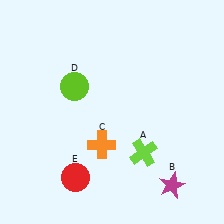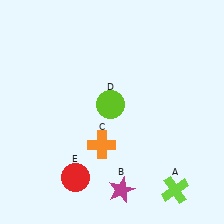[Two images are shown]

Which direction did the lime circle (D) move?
The lime circle (D) moved right.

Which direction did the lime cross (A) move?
The lime cross (A) moved down.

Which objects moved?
The objects that moved are: the lime cross (A), the magenta star (B), the lime circle (D).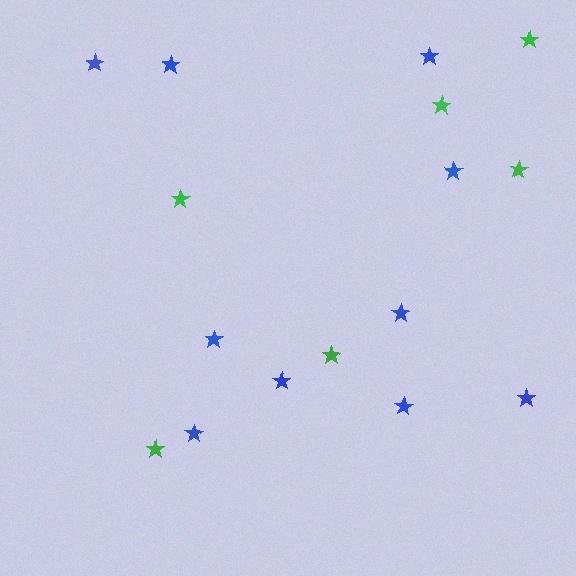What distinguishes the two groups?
There are 2 groups: one group of green stars (6) and one group of blue stars (10).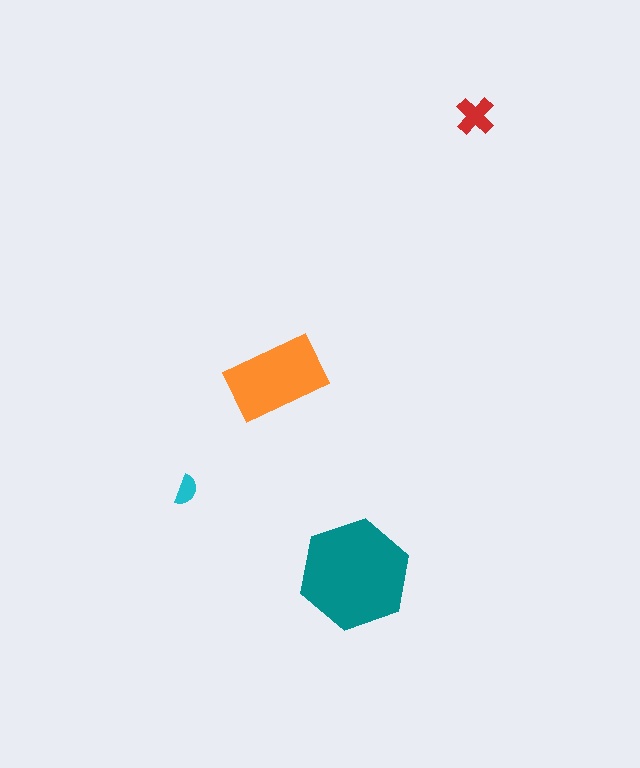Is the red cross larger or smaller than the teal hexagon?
Smaller.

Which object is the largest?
The teal hexagon.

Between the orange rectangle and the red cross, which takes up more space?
The orange rectangle.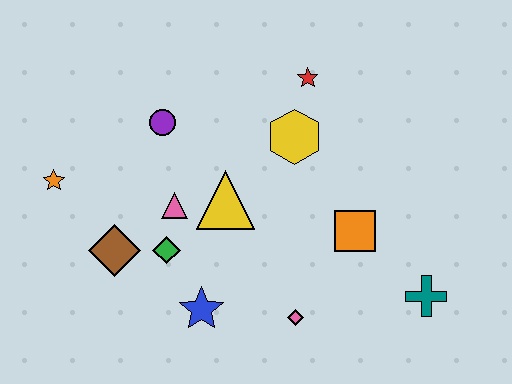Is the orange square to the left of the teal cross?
Yes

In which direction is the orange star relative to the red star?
The orange star is to the left of the red star.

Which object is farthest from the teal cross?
The orange star is farthest from the teal cross.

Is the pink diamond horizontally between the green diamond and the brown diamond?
No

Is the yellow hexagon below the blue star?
No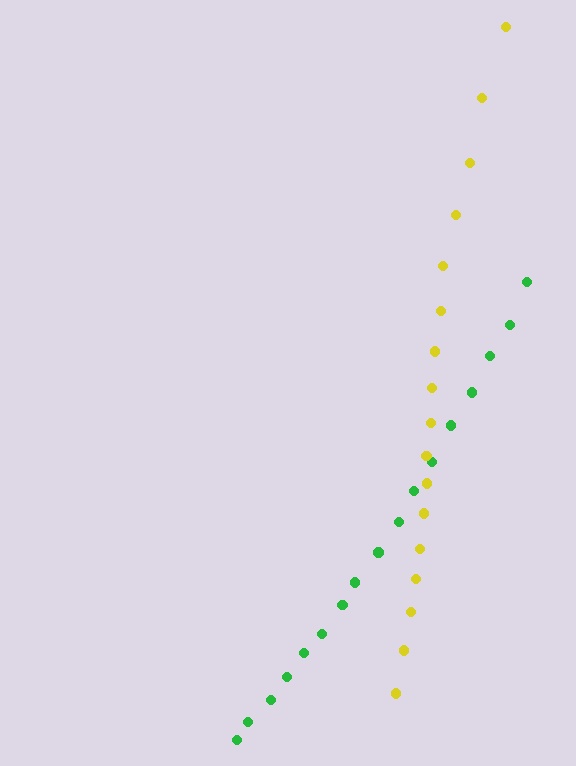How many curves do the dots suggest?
There are 2 distinct paths.